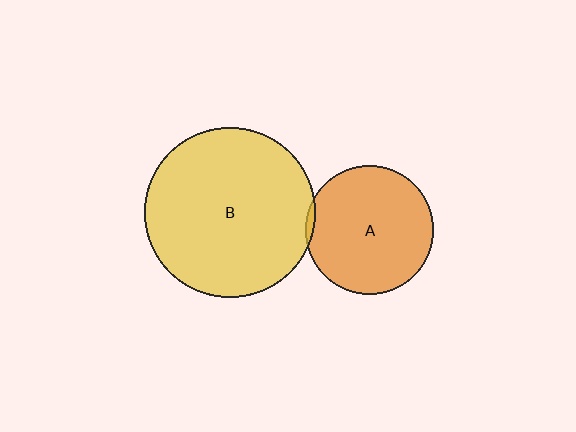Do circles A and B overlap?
Yes.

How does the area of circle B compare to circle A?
Approximately 1.8 times.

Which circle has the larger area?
Circle B (yellow).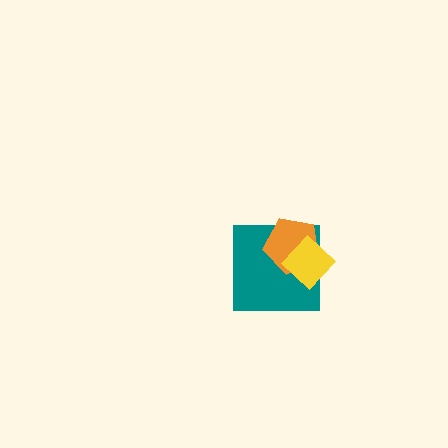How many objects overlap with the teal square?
2 objects overlap with the teal square.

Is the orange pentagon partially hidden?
Yes, it is partially covered by another shape.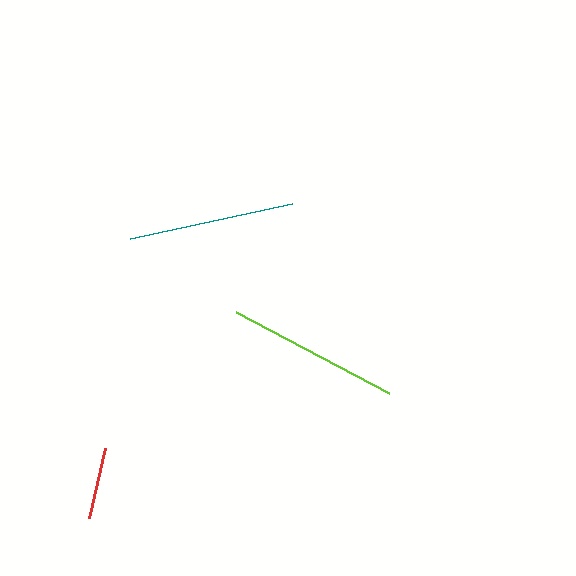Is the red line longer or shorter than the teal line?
The teal line is longer than the red line.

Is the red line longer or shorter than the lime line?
The lime line is longer than the red line.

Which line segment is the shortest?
The red line is the shortest at approximately 72 pixels.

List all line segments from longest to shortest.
From longest to shortest: lime, teal, red.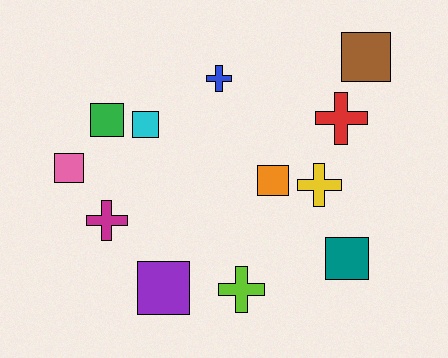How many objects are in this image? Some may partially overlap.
There are 12 objects.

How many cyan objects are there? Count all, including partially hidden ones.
There is 1 cyan object.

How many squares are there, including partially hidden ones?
There are 7 squares.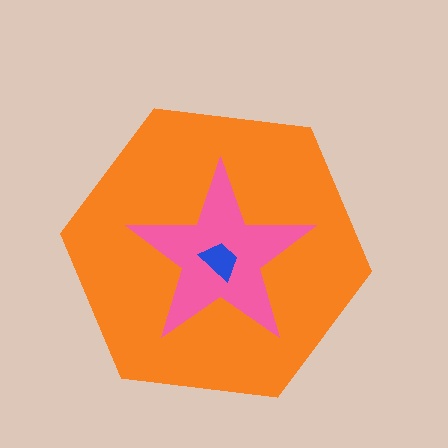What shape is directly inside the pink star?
The blue trapezoid.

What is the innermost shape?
The blue trapezoid.